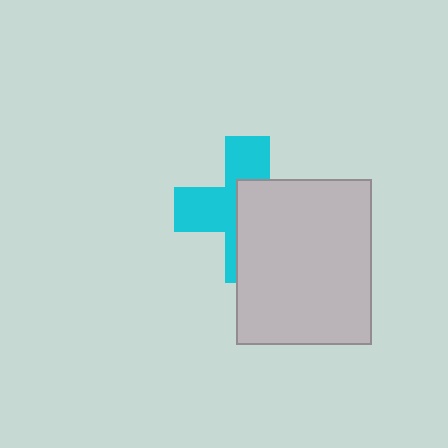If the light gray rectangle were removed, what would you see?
You would see the complete cyan cross.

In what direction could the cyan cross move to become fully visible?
The cyan cross could move left. That would shift it out from behind the light gray rectangle entirely.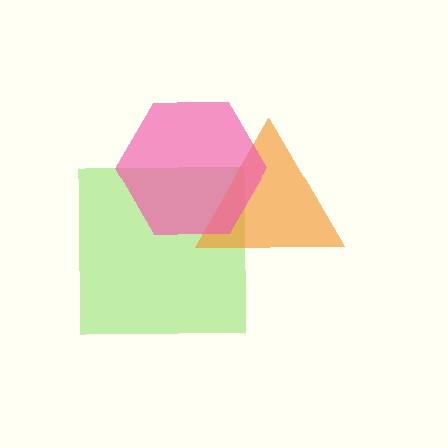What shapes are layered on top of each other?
The layered shapes are: a lime square, an orange triangle, a pink hexagon.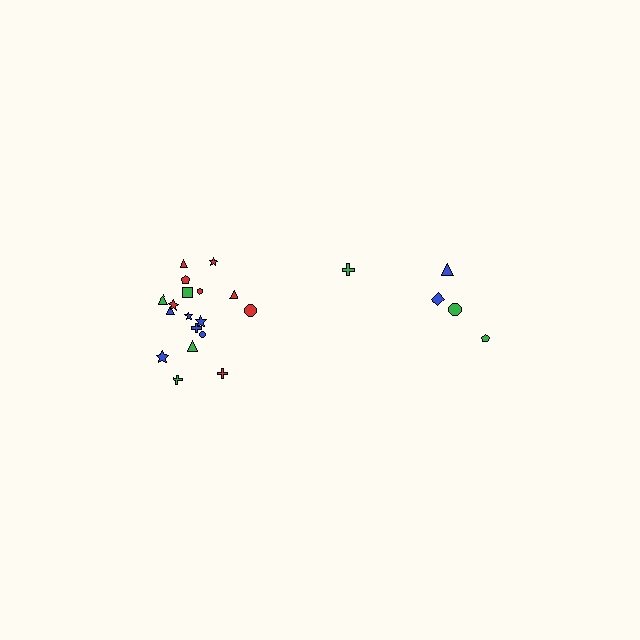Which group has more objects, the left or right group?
The left group.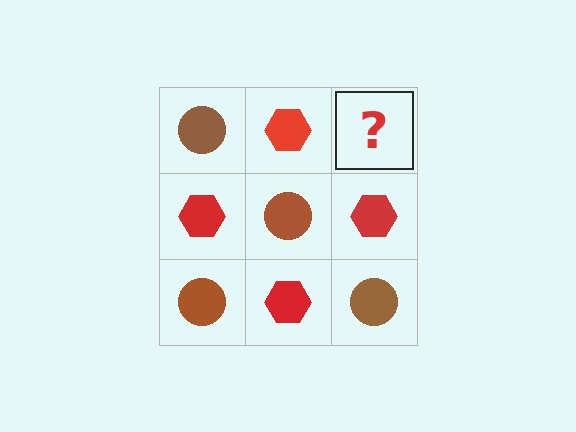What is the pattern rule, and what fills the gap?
The rule is that it alternates brown circle and red hexagon in a checkerboard pattern. The gap should be filled with a brown circle.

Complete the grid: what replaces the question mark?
The question mark should be replaced with a brown circle.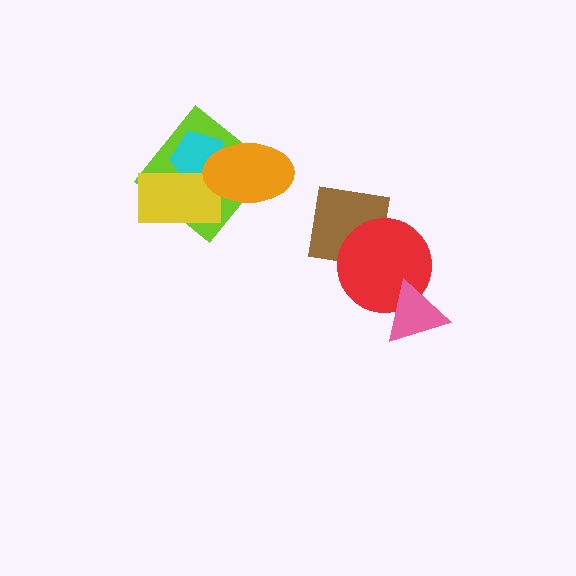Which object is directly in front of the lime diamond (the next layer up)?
The cyan pentagon is directly in front of the lime diamond.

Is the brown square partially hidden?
Yes, it is partially covered by another shape.